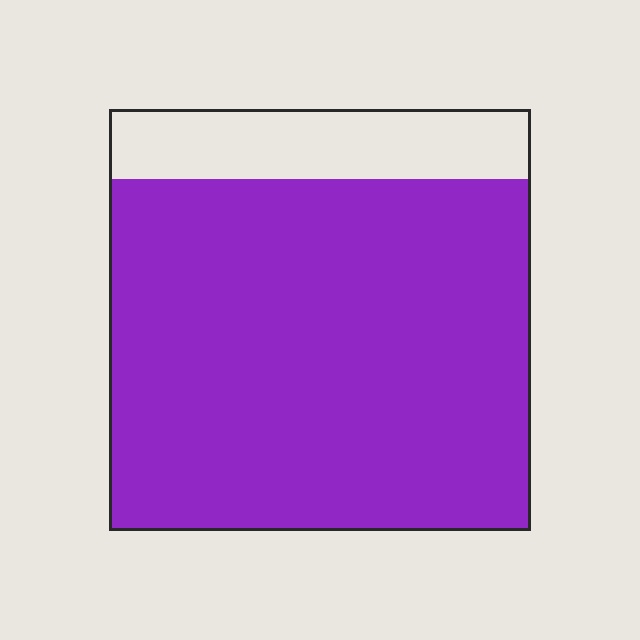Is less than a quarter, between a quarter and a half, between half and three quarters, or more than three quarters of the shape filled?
More than three quarters.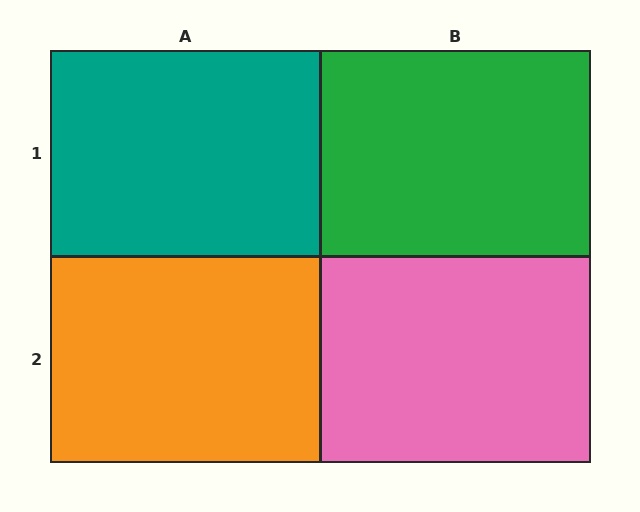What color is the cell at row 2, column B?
Pink.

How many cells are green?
1 cell is green.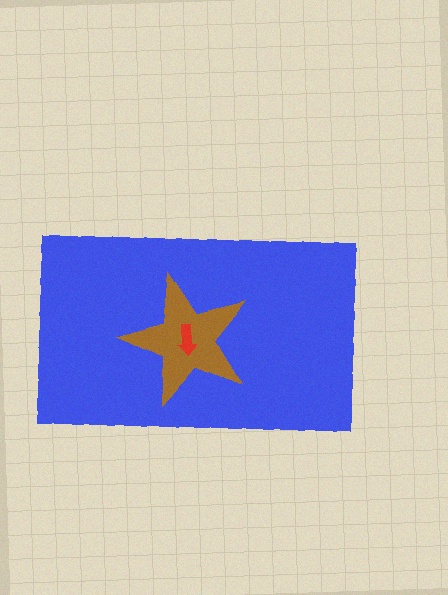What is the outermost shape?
The blue rectangle.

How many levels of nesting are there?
3.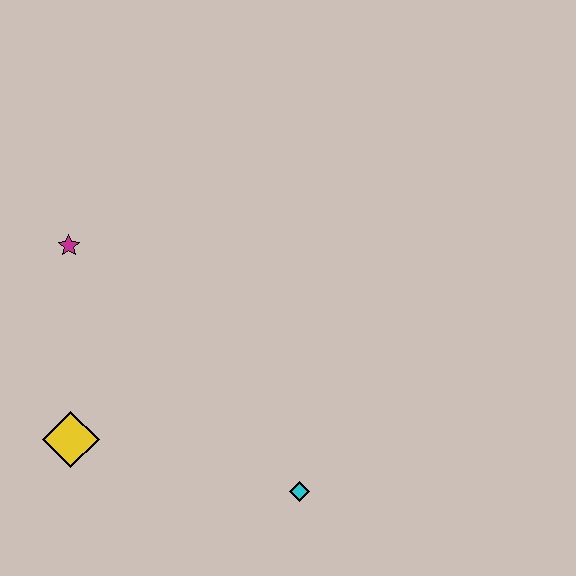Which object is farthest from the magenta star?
The cyan diamond is farthest from the magenta star.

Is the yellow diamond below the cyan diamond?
No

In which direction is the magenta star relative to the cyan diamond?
The magenta star is above the cyan diamond.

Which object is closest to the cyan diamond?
The yellow diamond is closest to the cyan diamond.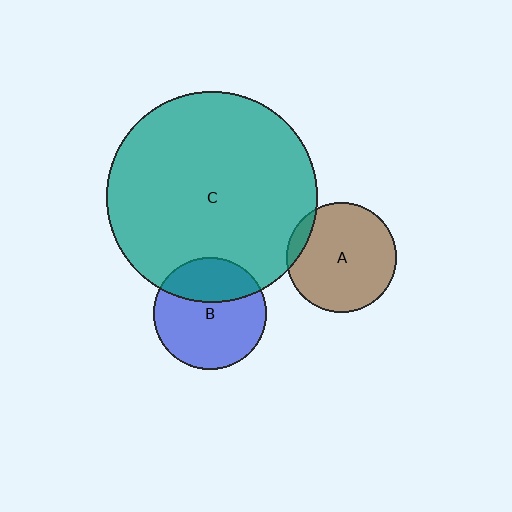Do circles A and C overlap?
Yes.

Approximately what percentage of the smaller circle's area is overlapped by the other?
Approximately 10%.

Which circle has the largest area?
Circle C (teal).